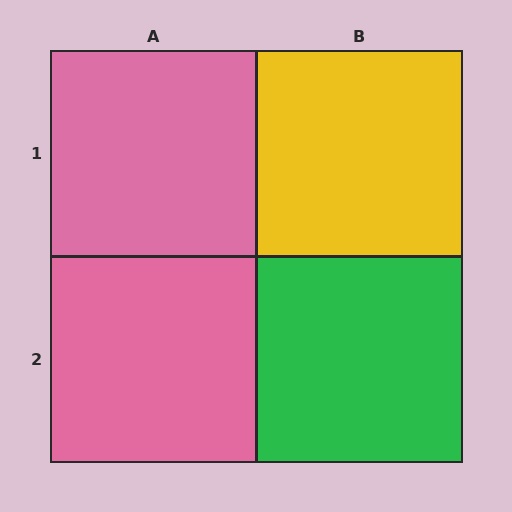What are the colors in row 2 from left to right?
Pink, green.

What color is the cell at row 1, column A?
Pink.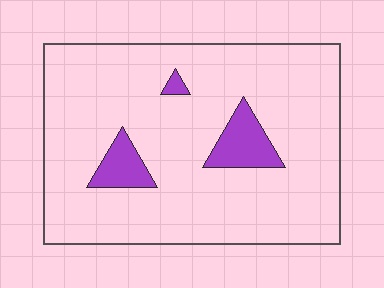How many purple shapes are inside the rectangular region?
3.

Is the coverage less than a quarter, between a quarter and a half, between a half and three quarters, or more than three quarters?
Less than a quarter.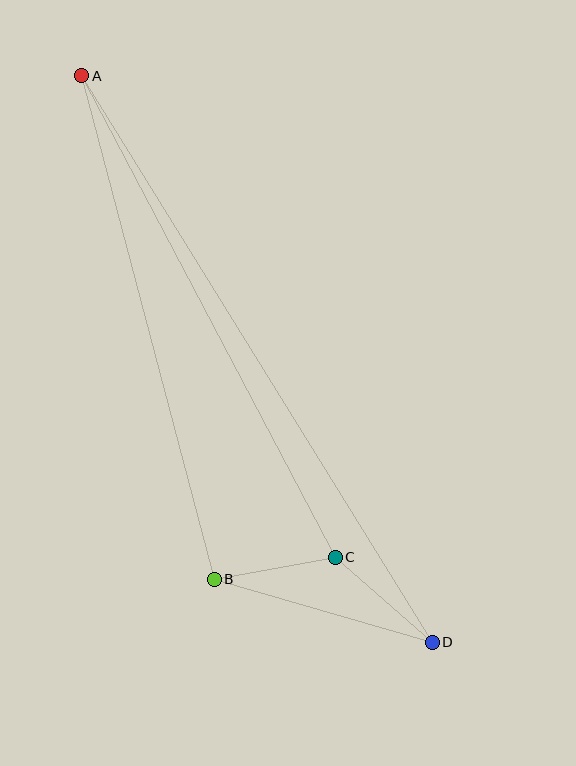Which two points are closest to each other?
Points B and C are closest to each other.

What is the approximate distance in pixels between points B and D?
The distance between B and D is approximately 227 pixels.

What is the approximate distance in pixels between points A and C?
The distance between A and C is approximately 544 pixels.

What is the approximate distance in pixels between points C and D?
The distance between C and D is approximately 129 pixels.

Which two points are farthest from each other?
Points A and D are farthest from each other.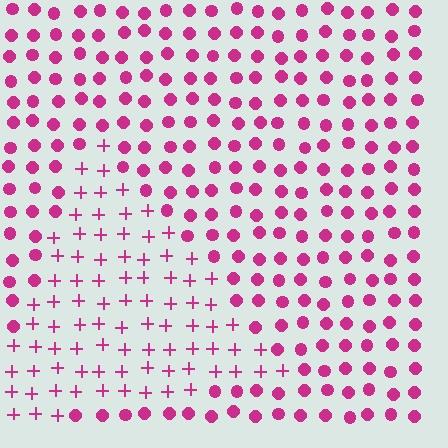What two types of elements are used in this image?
The image uses plus signs inside the triangle region and circles outside it.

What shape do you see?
I see a triangle.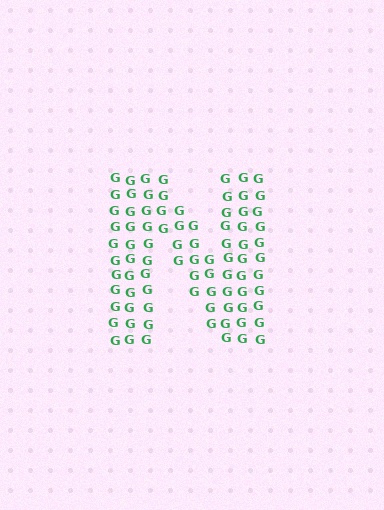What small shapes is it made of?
It is made of small letter G's.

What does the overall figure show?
The overall figure shows the letter N.